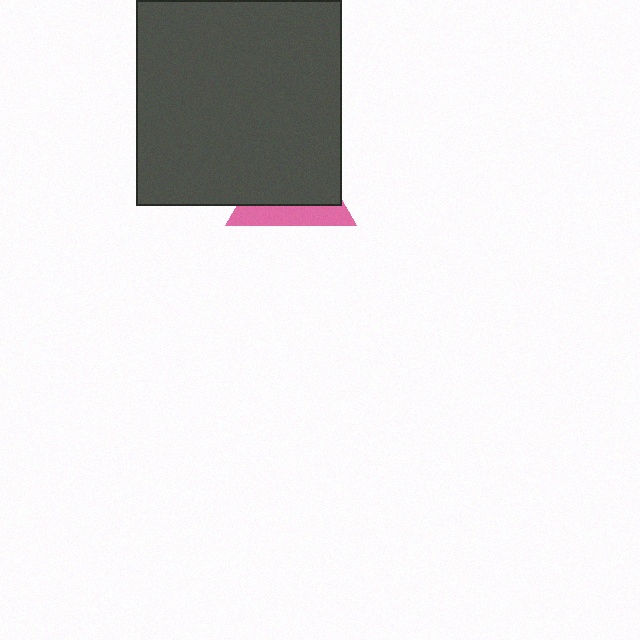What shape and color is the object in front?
The object in front is a dark gray square.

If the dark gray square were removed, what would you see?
You would see the complete pink triangle.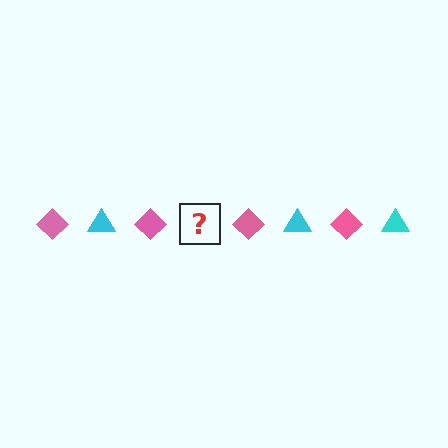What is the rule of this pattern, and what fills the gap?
The rule is that the pattern alternates between pink diamond and cyan triangle. The gap should be filled with a cyan triangle.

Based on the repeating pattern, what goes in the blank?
The blank should be a cyan triangle.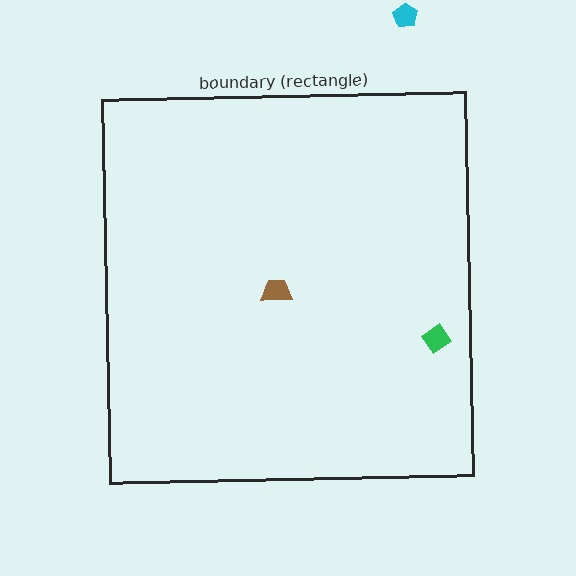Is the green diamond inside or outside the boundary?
Inside.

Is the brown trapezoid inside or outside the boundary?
Inside.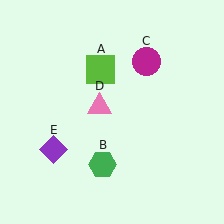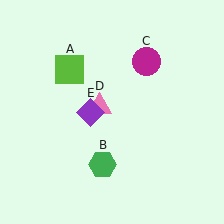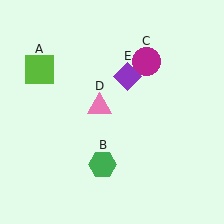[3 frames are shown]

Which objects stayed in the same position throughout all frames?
Green hexagon (object B) and magenta circle (object C) and pink triangle (object D) remained stationary.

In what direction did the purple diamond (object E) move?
The purple diamond (object E) moved up and to the right.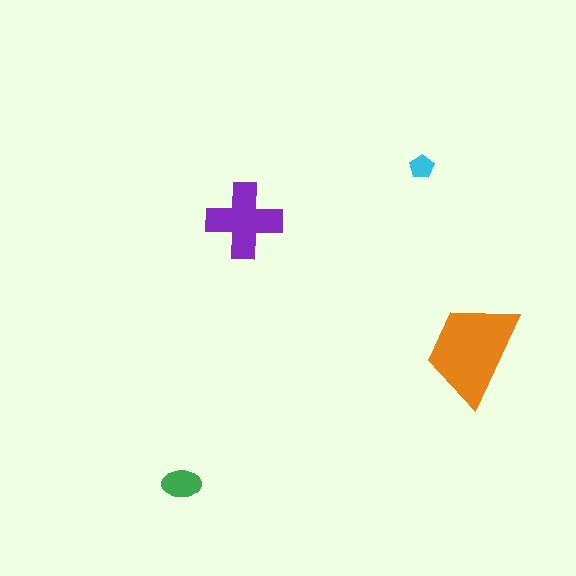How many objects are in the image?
There are 4 objects in the image.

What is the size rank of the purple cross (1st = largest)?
2nd.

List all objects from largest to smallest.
The orange trapezoid, the purple cross, the green ellipse, the cyan pentagon.